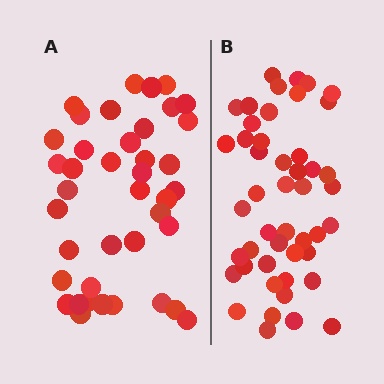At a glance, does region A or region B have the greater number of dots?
Region B (the right region) has more dots.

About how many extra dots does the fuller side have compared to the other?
Region B has roughly 8 or so more dots than region A.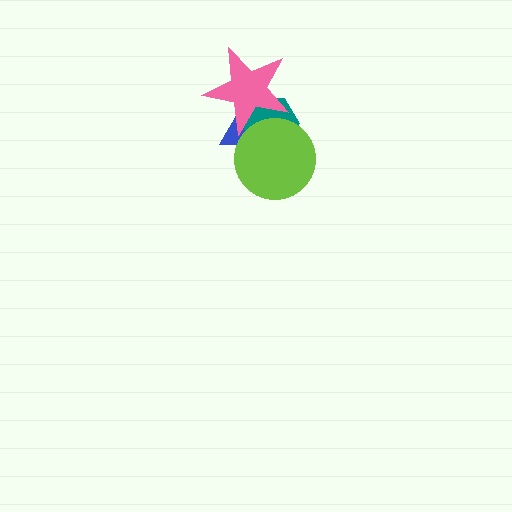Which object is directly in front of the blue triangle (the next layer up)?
The teal hexagon is directly in front of the blue triangle.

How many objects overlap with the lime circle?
3 objects overlap with the lime circle.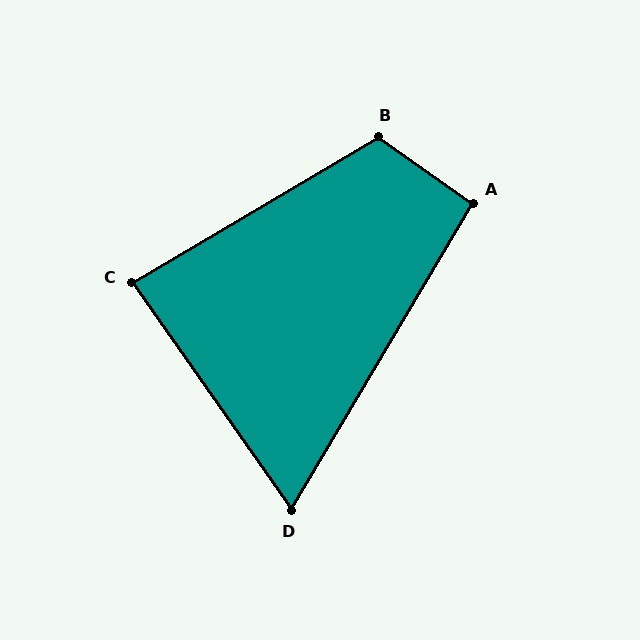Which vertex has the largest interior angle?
B, at approximately 114 degrees.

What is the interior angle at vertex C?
Approximately 85 degrees (approximately right).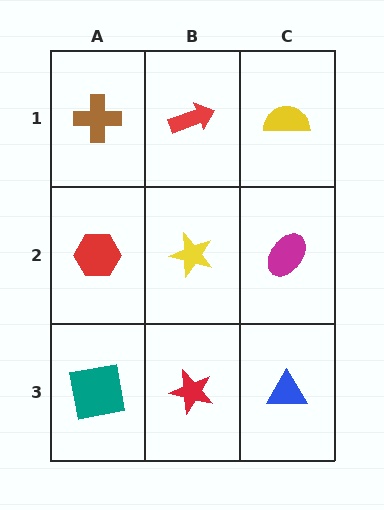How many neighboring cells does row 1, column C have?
2.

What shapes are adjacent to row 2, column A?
A brown cross (row 1, column A), a teal square (row 3, column A), a yellow star (row 2, column B).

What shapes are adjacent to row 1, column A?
A red hexagon (row 2, column A), a red arrow (row 1, column B).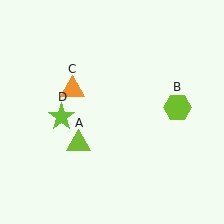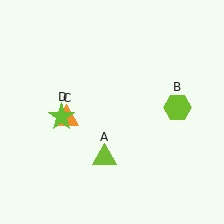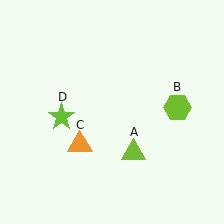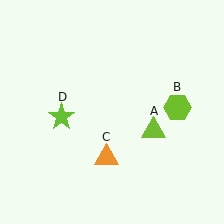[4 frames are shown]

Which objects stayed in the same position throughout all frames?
Lime hexagon (object B) and lime star (object D) remained stationary.